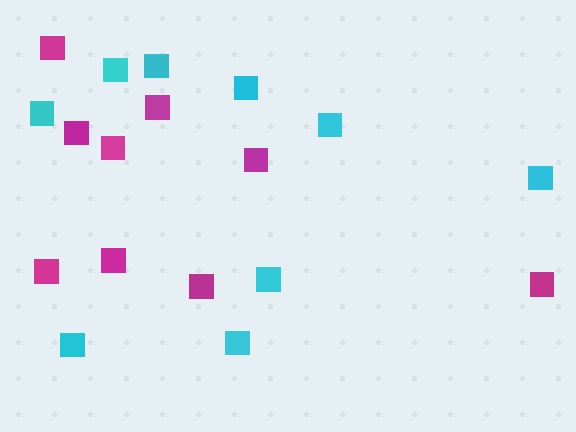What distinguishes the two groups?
There are 2 groups: one group of cyan squares (9) and one group of magenta squares (9).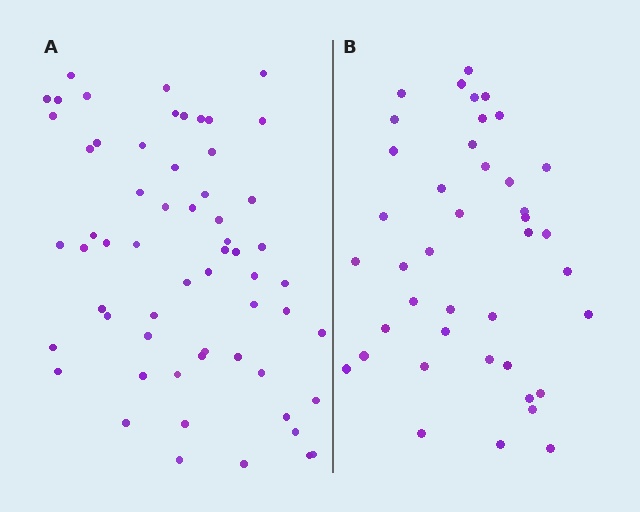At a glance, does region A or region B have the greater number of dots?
Region A (the left region) has more dots.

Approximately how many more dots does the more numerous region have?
Region A has approximately 20 more dots than region B.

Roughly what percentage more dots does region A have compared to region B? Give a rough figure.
About 45% more.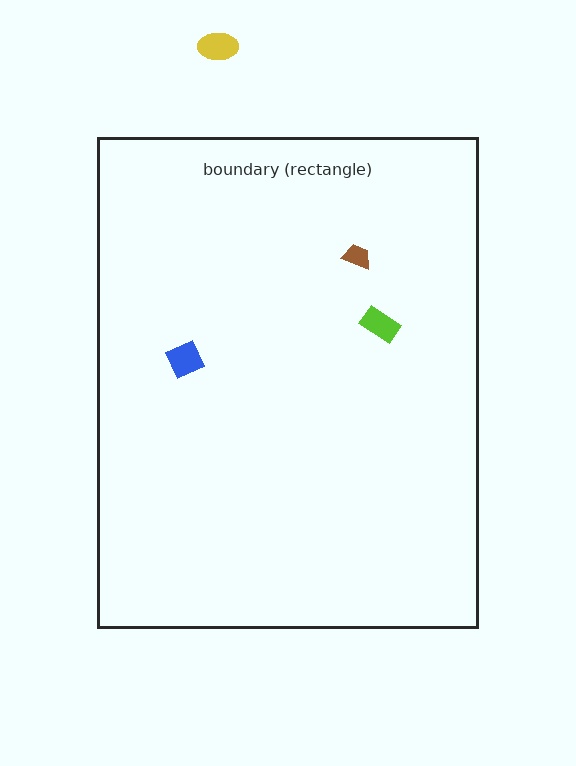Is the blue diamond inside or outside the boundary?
Inside.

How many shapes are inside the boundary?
3 inside, 1 outside.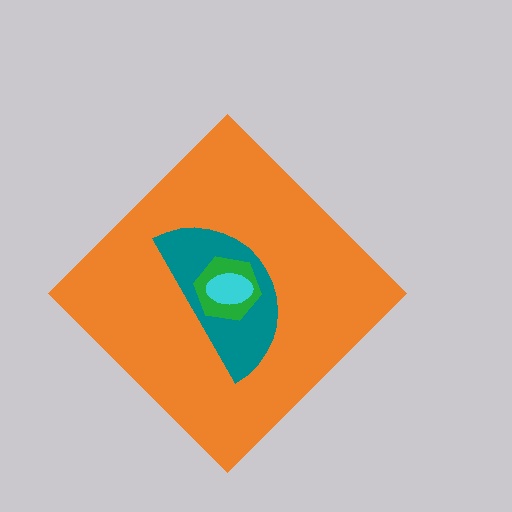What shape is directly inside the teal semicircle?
The green hexagon.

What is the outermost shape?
The orange diamond.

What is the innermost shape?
The cyan ellipse.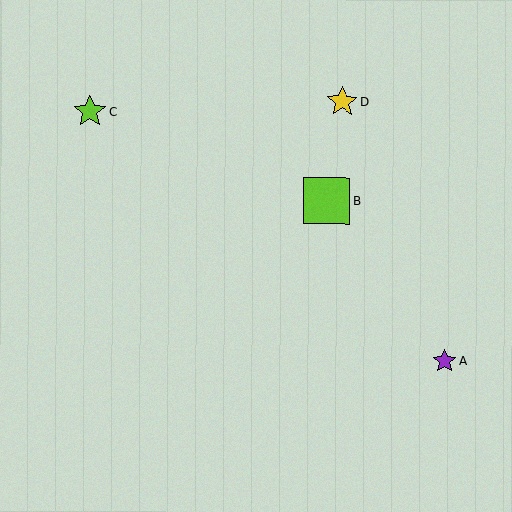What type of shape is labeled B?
Shape B is a lime square.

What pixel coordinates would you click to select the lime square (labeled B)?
Click at (327, 201) to select the lime square B.